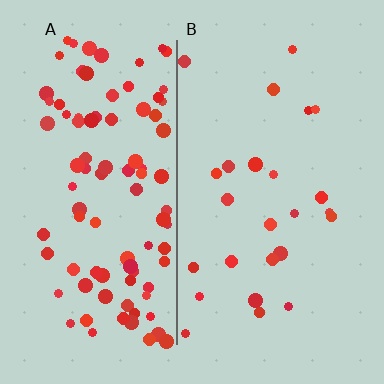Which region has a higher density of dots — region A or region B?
A (the left).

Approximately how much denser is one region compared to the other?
Approximately 3.9× — region A over region B.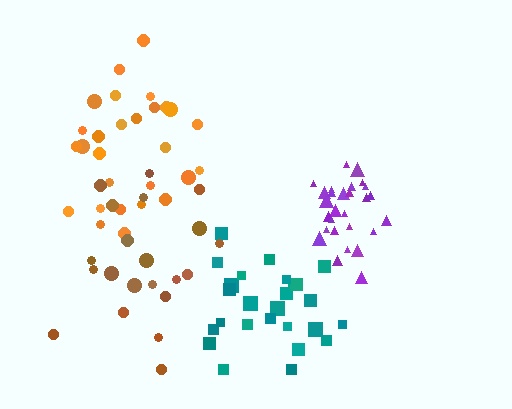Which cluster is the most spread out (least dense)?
Brown.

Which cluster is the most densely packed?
Purple.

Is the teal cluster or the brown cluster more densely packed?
Teal.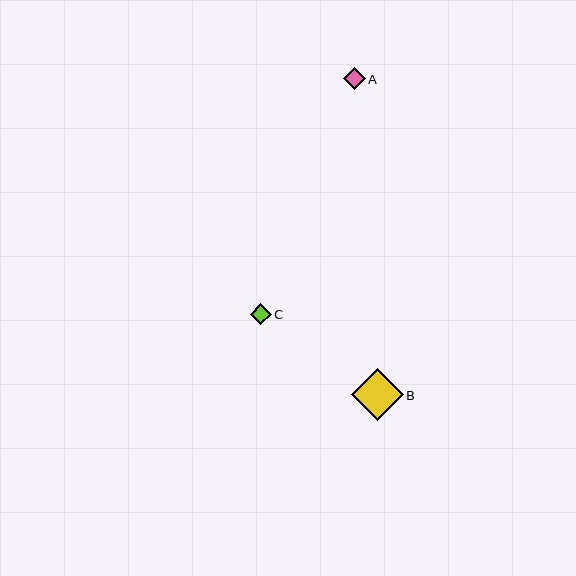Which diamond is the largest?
Diamond B is the largest with a size of approximately 52 pixels.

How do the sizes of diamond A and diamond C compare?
Diamond A and diamond C are approximately the same size.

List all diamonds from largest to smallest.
From largest to smallest: B, A, C.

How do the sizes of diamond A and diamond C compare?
Diamond A and diamond C are approximately the same size.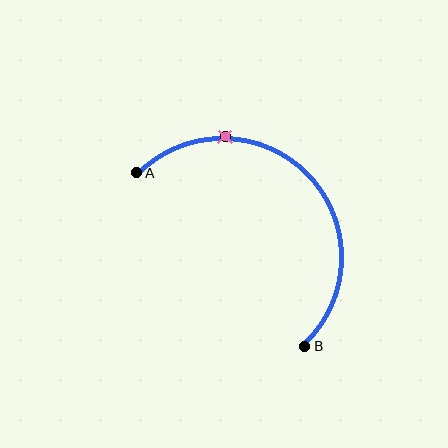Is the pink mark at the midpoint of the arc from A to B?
No. The pink mark lies on the arc but is closer to endpoint A. The arc midpoint would be at the point on the curve equidistant along the arc from both A and B.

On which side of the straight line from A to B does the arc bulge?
The arc bulges above and to the right of the straight line connecting A and B.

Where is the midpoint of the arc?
The arc midpoint is the point on the curve farthest from the straight line joining A and B. It sits above and to the right of that line.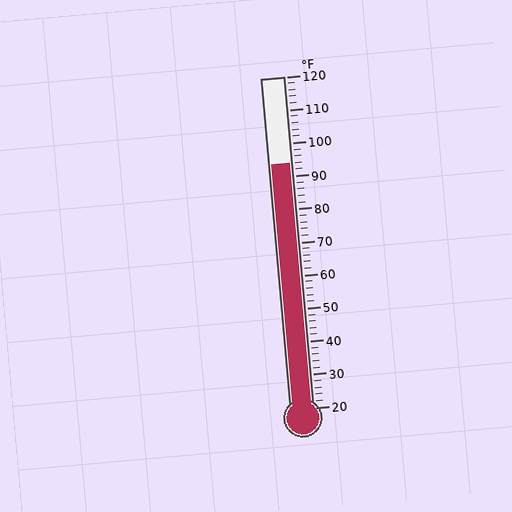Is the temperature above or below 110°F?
The temperature is below 110°F.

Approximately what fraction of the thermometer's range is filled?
The thermometer is filled to approximately 75% of its range.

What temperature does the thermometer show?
The thermometer shows approximately 94°F.